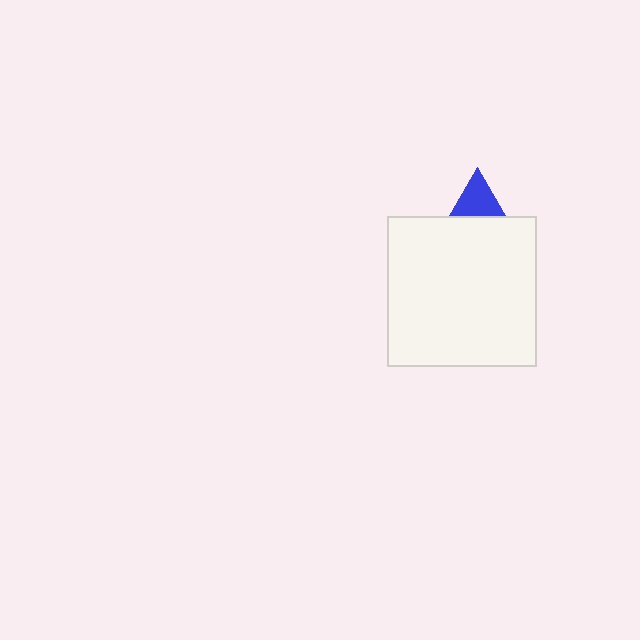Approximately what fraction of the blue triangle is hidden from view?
Roughly 70% of the blue triangle is hidden behind the white square.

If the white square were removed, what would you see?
You would see the complete blue triangle.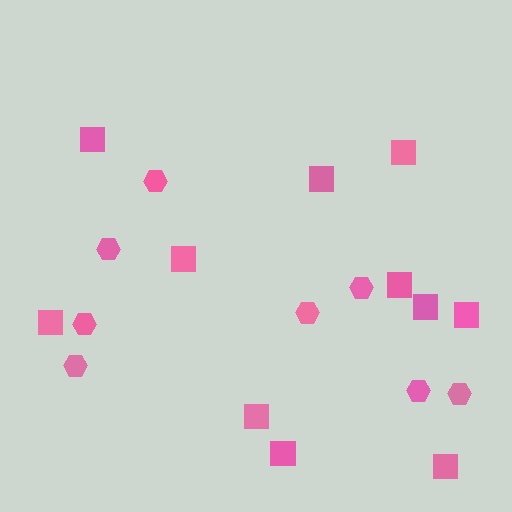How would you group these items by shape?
There are 2 groups: one group of hexagons (8) and one group of squares (11).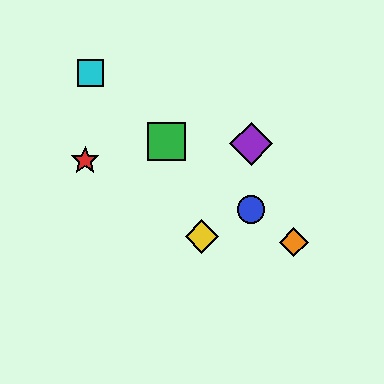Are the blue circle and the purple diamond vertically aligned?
Yes, both are at x≈251.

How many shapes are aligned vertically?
2 shapes (the blue circle, the purple diamond) are aligned vertically.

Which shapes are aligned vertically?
The blue circle, the purple diamond are aligned vertically.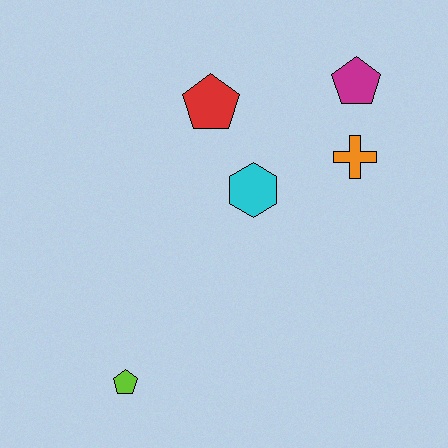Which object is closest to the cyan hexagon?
The red pentagon is closest to the cyan hexagon.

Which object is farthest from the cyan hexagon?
The lime pentagon is farthest from the cyan hexagon.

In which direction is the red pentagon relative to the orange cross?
The red pentagon is to the left of the orange cross.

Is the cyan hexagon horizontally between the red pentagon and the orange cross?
Yes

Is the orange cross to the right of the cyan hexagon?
Yes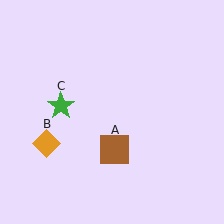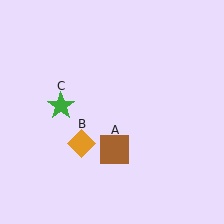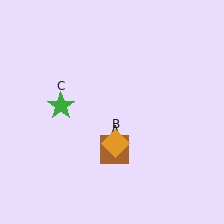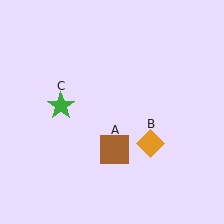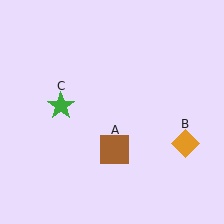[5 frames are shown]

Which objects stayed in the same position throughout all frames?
Brown square (object A) and green star (object C) remained stationary.